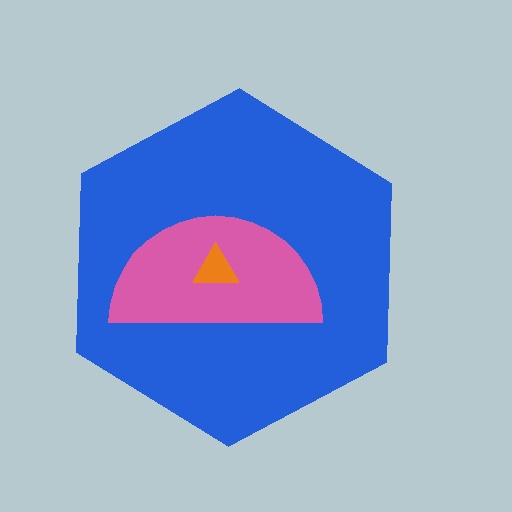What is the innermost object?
The orange triangle.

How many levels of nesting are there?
3.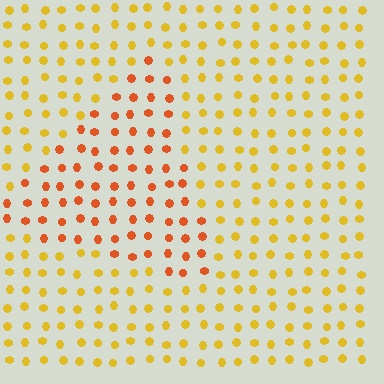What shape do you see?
I see a triangle.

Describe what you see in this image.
The image is filled with small yellow elements in a uniform arrangement. A triangle-shaped region is visible where the elements are tinted to a slightly different hue, forming a subtle color boundary.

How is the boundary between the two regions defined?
The boundary is defined purely by a slight shift in hue (about 33 degrees). Spacing, size, and orientation are identical on both sides.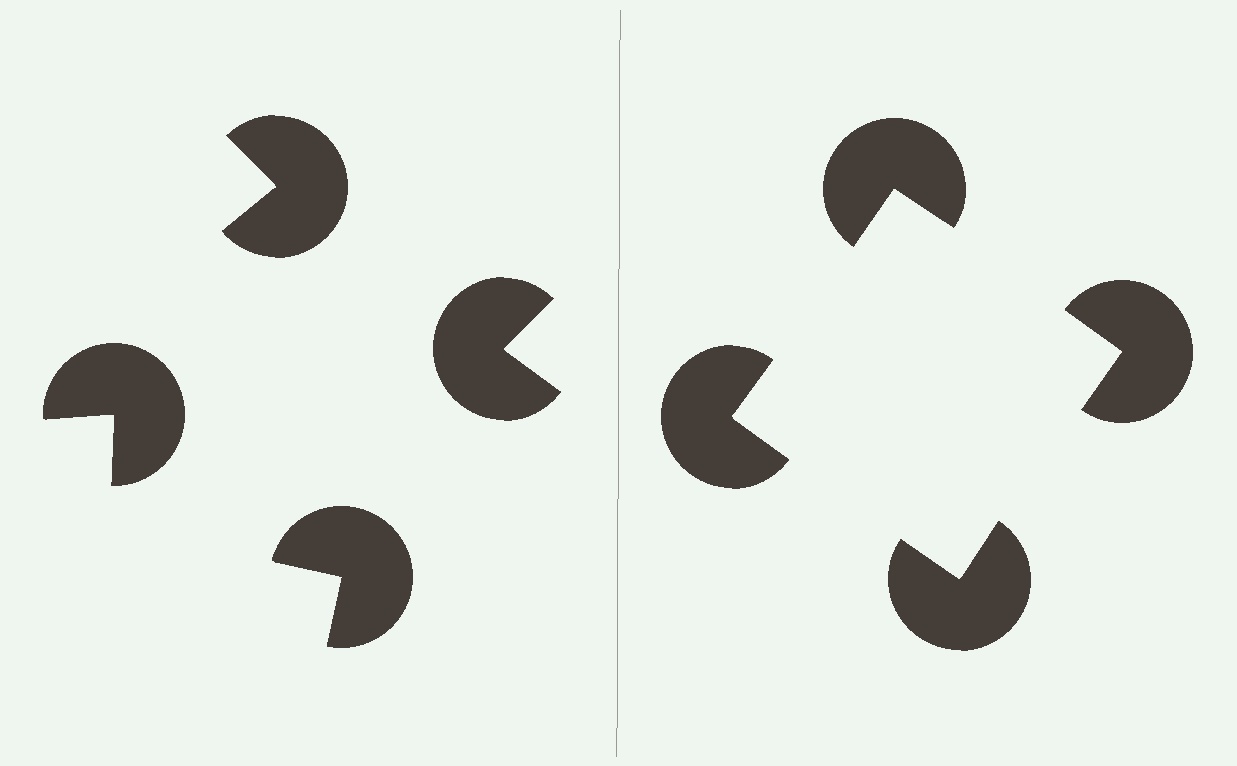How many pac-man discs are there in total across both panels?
8 — 4 on each side.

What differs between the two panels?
The pac-man discs are positioned identically on both sides; only the wedge orientations differ. On the right they align to a square; on the left they are misaligned.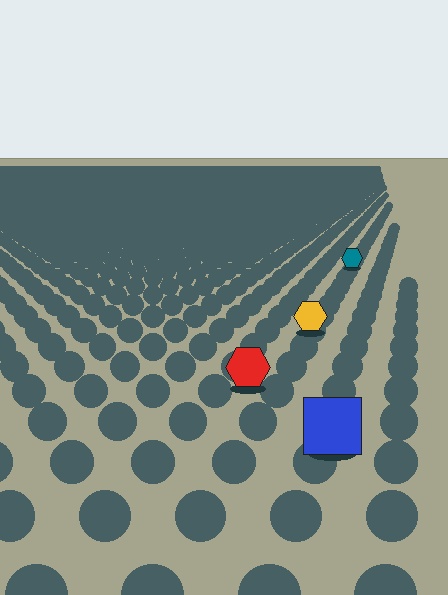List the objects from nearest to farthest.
From nearest to farthest: the blue square, the red hexagon, the yellow hexagon, the teal hexagon.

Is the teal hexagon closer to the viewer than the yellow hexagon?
No. The yellow hexagon is closer — you can tell from the texture gradient: the ground texture is coarser near it.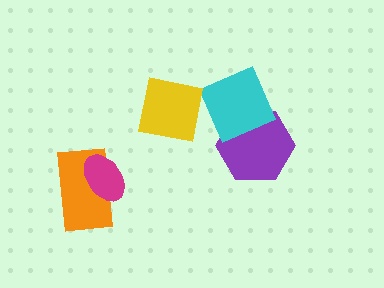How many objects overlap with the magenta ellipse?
1 object overlaps with the magenta ellipse.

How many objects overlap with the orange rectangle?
1 object overlaps with the orange rectangle.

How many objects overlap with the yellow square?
1 object overlaps with the yellow square.